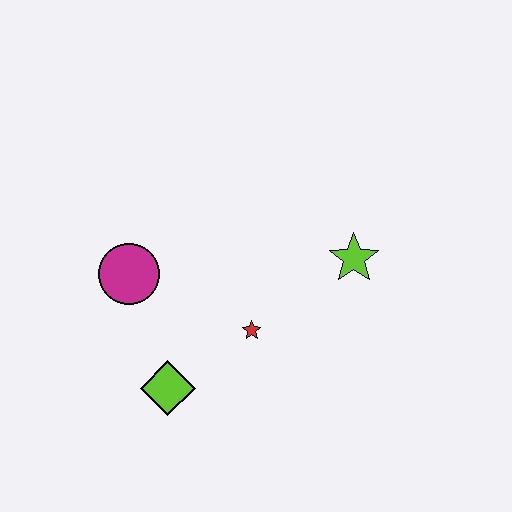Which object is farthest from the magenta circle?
The lime star is farthest from the magenta circle.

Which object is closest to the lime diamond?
The red star is closest to the lime diamond.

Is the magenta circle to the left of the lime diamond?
Yes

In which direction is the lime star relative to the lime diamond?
The lime star is to the right of the lime diamond.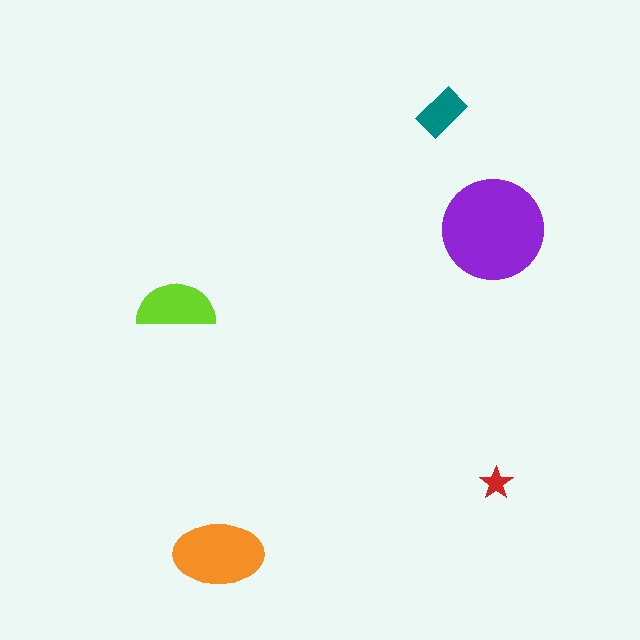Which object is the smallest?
The red star.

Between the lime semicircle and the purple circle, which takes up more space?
The purple circle.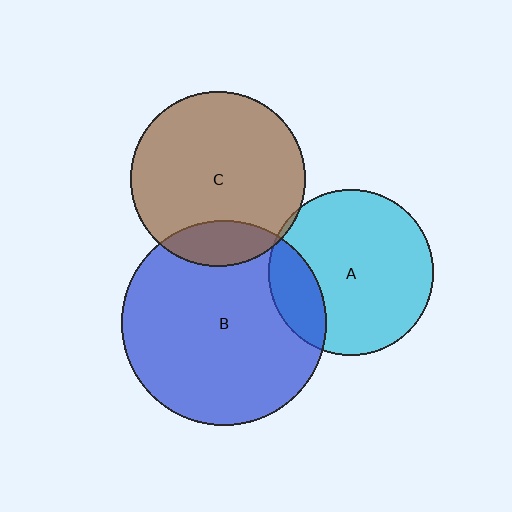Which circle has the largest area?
Circle B (blue).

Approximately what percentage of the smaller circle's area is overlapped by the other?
Approximately 20%.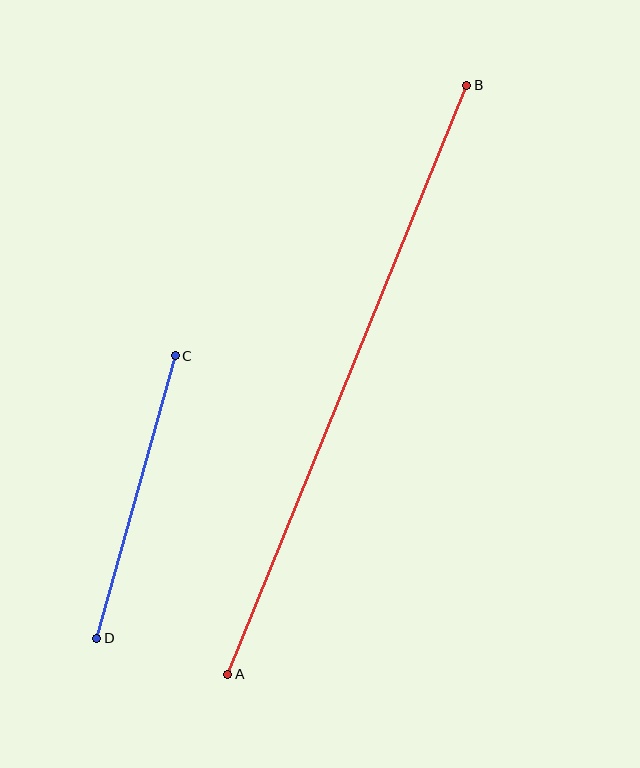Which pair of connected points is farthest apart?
Points A and B are farthest apart.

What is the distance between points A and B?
The distance is approximately 636 pixels.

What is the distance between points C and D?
The distance is approximately 293 pixels.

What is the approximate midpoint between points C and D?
The midpoint is at approximately (136, 497) pixels.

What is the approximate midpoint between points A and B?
The midpoint is at approximately (347, 380) pixels.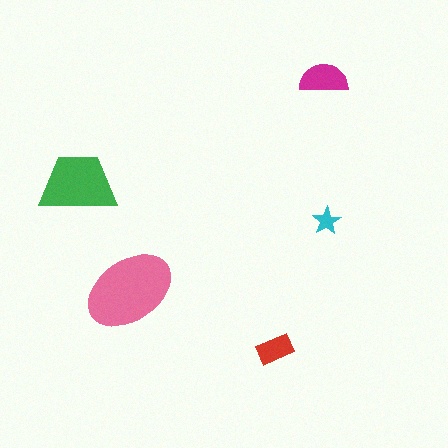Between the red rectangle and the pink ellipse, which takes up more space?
The pink ellipse.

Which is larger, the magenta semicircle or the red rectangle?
The magenta semicircle.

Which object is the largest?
The pink ellipse.